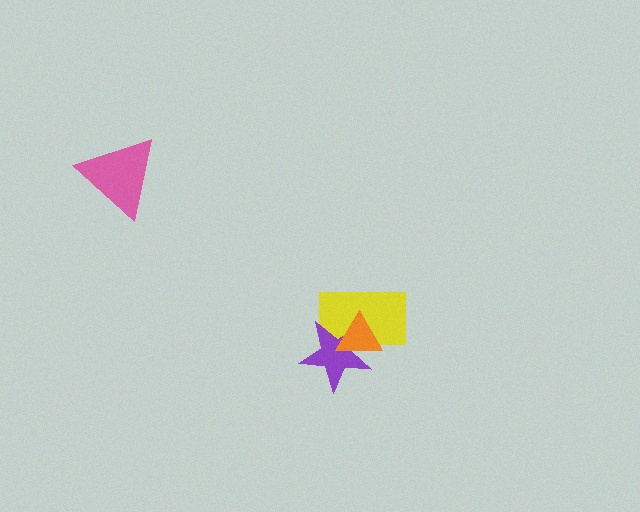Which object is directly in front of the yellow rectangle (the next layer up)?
The purple star is directly in front of the yellow rectangle.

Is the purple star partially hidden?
Yes, it is partially covered by another shape.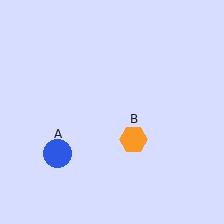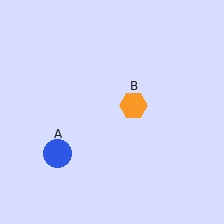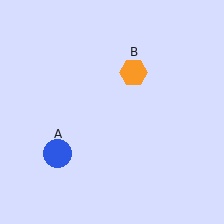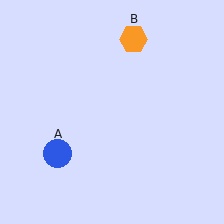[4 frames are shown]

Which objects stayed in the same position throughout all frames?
Blue circle (object A) remained stationary.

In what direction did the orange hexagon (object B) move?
The orange hexagon (object B) moved up.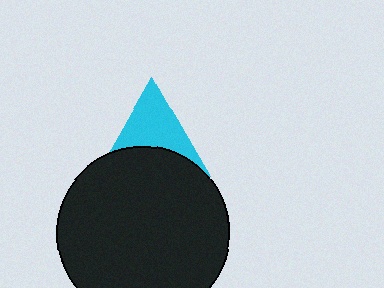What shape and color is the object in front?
The object in front is a black circle.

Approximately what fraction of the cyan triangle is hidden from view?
Roughly 46% of the cyan triangle is hidden behind the black circle.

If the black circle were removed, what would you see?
You would see the complete cyan triangle.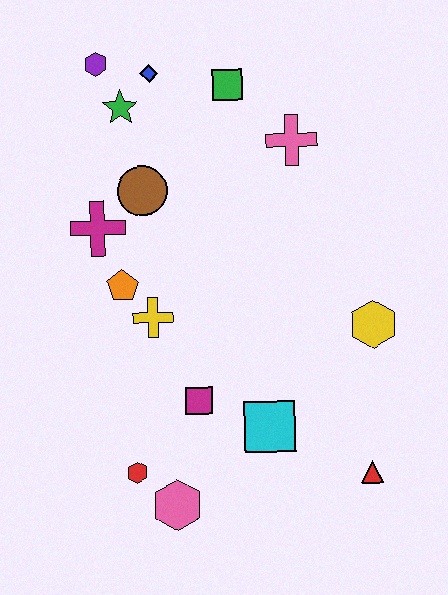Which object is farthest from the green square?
The pink hexagon is farthest from the green square.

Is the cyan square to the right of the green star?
Yes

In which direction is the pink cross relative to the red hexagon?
The pink cross is above the red hexagon.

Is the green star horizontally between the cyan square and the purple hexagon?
Yes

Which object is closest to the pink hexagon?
The red hexagon is closest to the pink hexagon.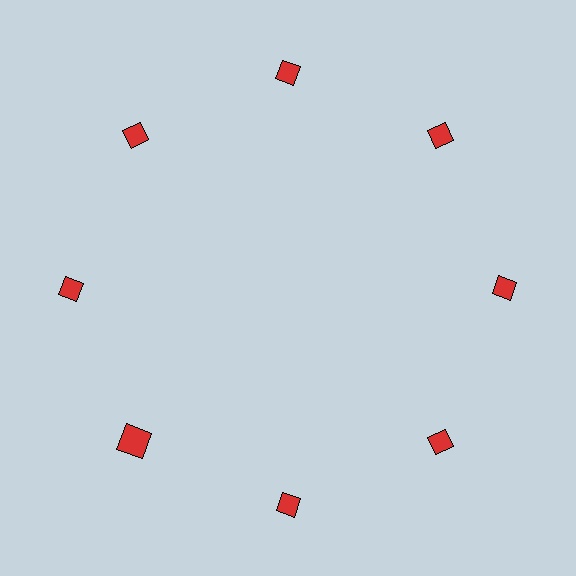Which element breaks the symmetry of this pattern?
The red square at roughly the 8 o'clock position breaks the symmetry. All other shapes are red diamonds.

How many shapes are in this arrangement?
There are 8 shapes arranged in a ring pattern.